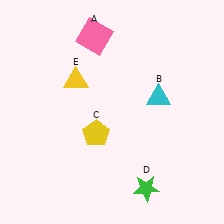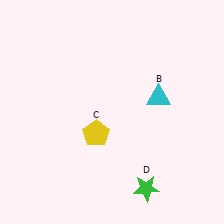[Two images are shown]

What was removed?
The yellow triangle (E), the pink square (A) were removed in Image 2.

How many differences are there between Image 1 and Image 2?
There are 2 differences between the two images.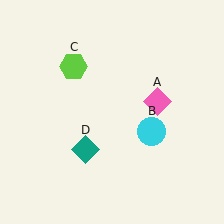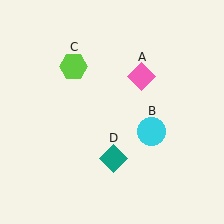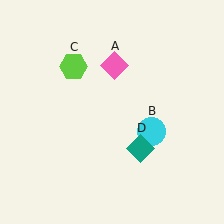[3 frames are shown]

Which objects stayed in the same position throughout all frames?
Cyan circle (object B) and lime hexagon (object C) remained stationary.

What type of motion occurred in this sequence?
The pink diamond (object A), teal diamond (object D) rotated counterclockwise around the center of the scene.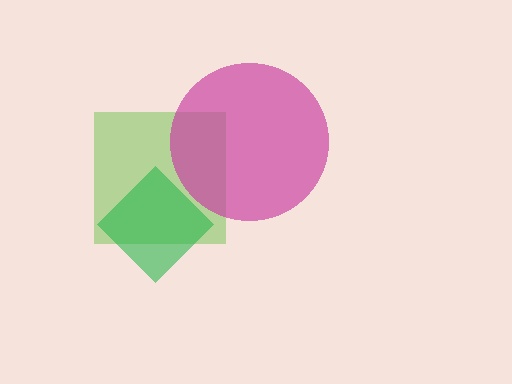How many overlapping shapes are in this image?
There are 3 overlapping shapes in the image.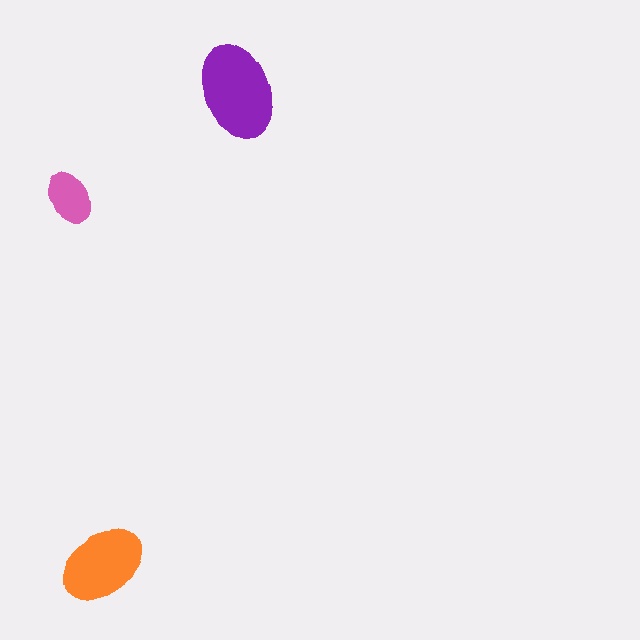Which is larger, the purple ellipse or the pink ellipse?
The purple one.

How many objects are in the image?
There are 3 objects in the image.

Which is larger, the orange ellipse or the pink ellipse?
The orange one.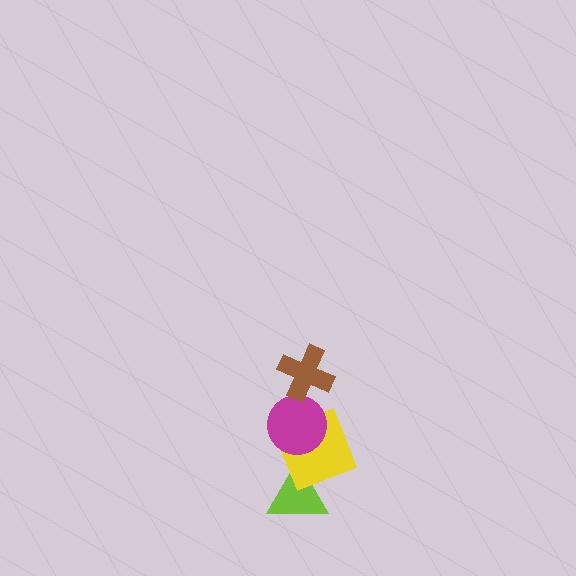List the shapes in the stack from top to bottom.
From top to bottom: the brown cross, the magenta circle, the yellow square, the lime triangle.